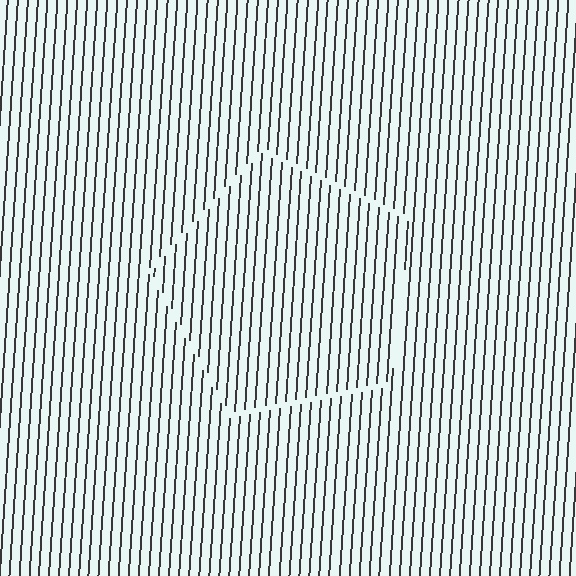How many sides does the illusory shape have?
5 sides — the line-ends trace a pentagon.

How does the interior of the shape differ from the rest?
The interior of the shape contains the same grating, shifted by half a period — the contour is defined by the phase discontinuity where line-ends from the inner and outer gratings abut.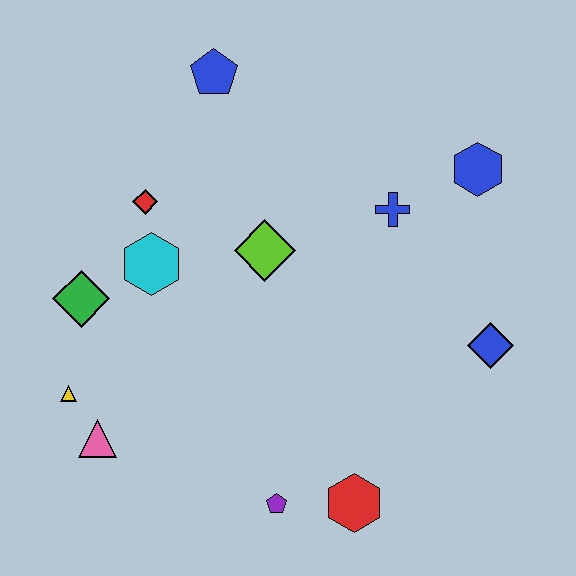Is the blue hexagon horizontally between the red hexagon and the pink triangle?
No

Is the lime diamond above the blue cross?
No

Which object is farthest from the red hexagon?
The blue pentagon is farthest from the red hexagon.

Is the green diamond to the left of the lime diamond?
Yes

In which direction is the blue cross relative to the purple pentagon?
The blue cross is above the purple pentagon.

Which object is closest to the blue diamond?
The blue cross is closest to the blue diamond.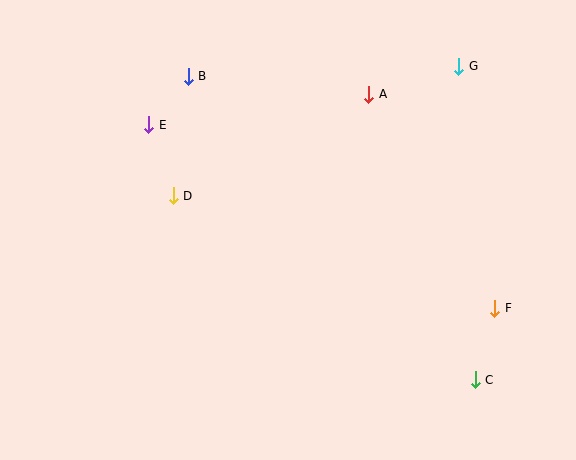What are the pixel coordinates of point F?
Point F is at (495, 308).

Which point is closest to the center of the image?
Point D at (173, 196) is closest to the center.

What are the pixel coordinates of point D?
Point D is at (173, 196).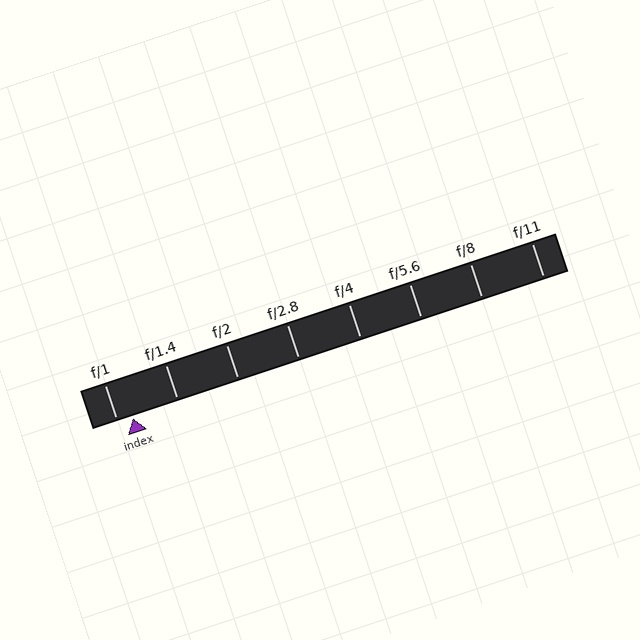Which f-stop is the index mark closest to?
The index mark is closest to f/1.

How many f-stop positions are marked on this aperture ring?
There are 8 f-stop positions marked.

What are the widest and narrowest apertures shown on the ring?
The widest aperture shown is f/1 and the narrowest is f/11.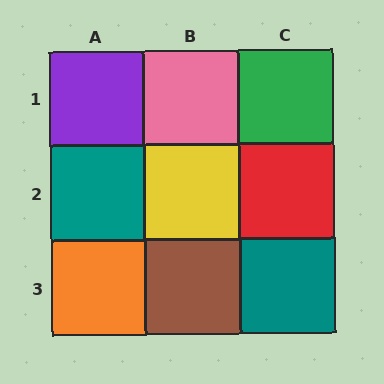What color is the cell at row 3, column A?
Orange.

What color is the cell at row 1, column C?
Green.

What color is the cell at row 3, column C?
Teal.